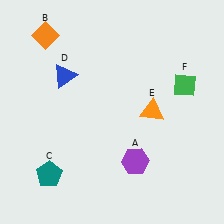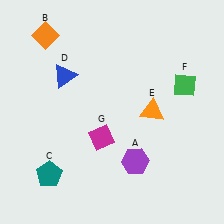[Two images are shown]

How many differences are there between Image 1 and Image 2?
There is 1 difference between the two images.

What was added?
A magenta diamond (G) was added in Image 2.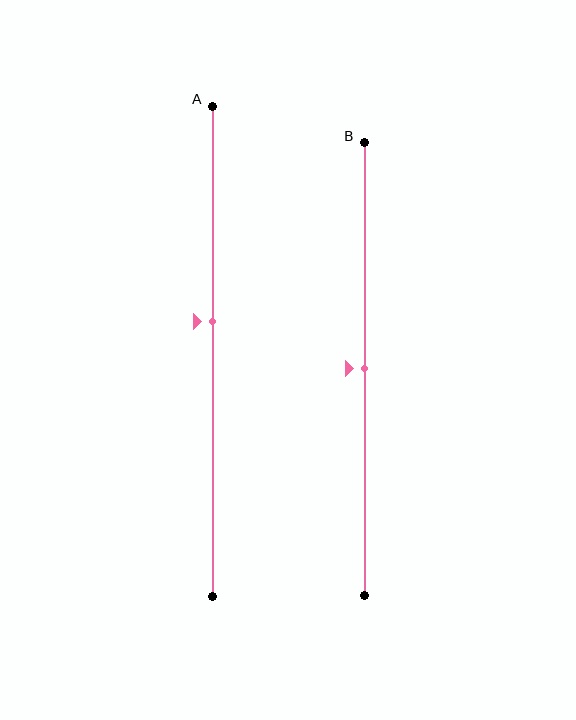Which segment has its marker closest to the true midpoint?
Segment B has its marker closest to the true midpoint.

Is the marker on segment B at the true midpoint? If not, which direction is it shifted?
Yes, the marker on segment B is at the true midpoint.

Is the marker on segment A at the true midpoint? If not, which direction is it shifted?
No, the marker on segment A is shifted upward by about 6% of the segment length.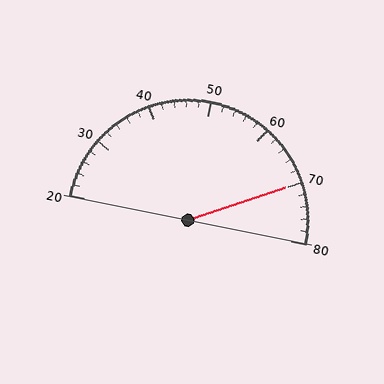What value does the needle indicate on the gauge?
The needle indicates approximately 70.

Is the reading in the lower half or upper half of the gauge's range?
The reading is in the upper half of the range (20 to 80).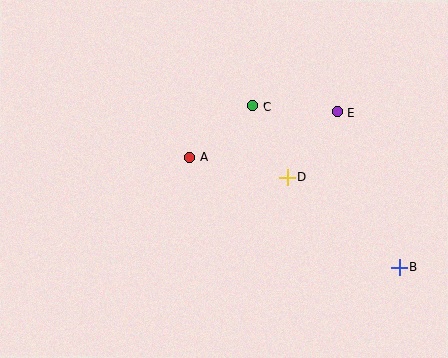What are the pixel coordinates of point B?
Point B is at (399, 267).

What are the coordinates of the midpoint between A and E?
The midpoint between A and E is at (263, 134).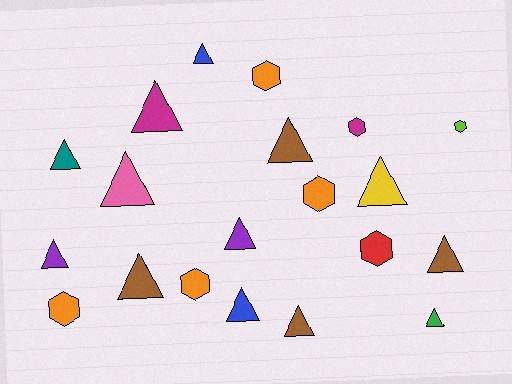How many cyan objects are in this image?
There are no cyan objects.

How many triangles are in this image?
There are 13 triangles.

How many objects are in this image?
There are 20 objects.